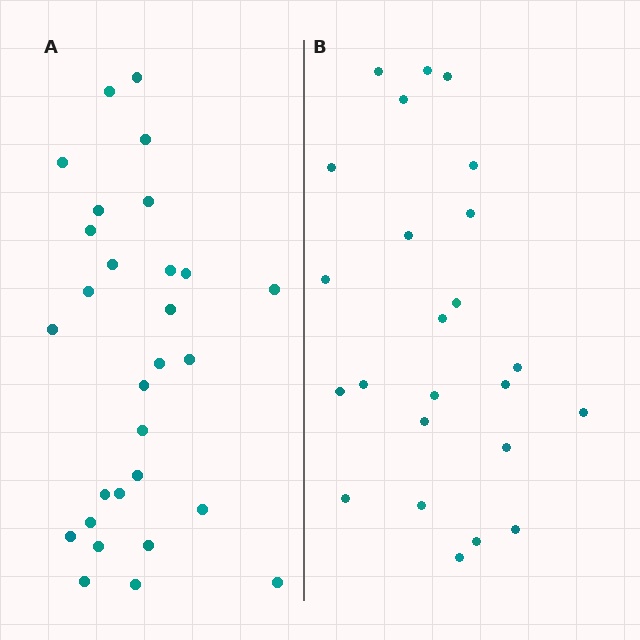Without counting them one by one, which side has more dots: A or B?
Region A (the left region) has more dots.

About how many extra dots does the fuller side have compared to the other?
Region A has about 5 more dots than region B.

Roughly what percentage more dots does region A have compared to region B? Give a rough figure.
About 20% more.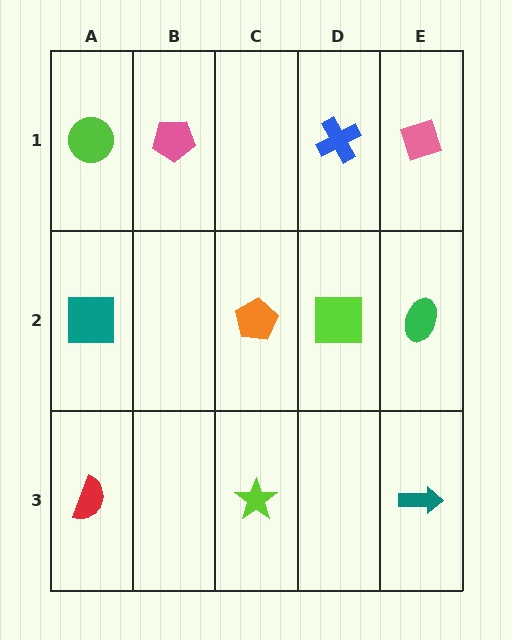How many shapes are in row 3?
3 shapes.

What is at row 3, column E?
A teal arrow.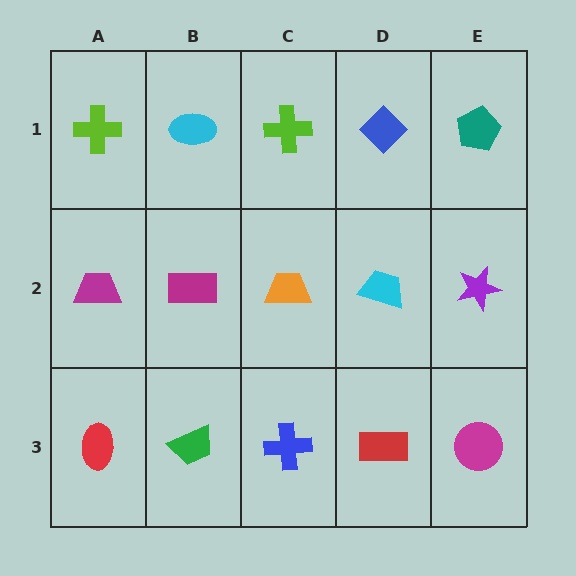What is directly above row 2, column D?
A blue diamond.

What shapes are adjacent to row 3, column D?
A cyan trapezoid (row 2, column D), a blue cross (row 3, column C), a magenta circle (row 3, column E).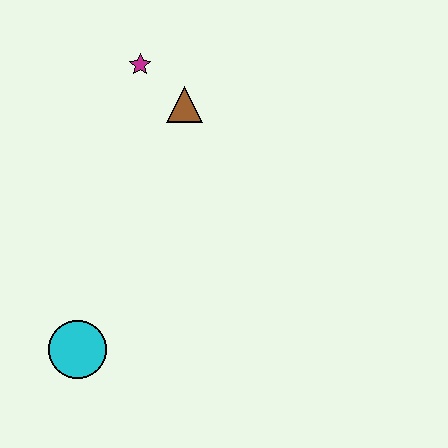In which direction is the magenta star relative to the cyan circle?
The magenta star is above the cyan circle.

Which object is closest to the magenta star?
The brown triangle is closest to the magenta star.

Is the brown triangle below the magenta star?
Yes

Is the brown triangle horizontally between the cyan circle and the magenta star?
No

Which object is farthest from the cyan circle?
The magenta star is farthest from the cyan circle.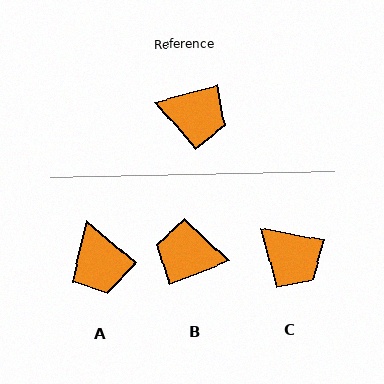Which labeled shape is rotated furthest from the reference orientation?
B, about 174 degrees away.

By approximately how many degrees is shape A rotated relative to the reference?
Approximately 55 degrees clockwise.